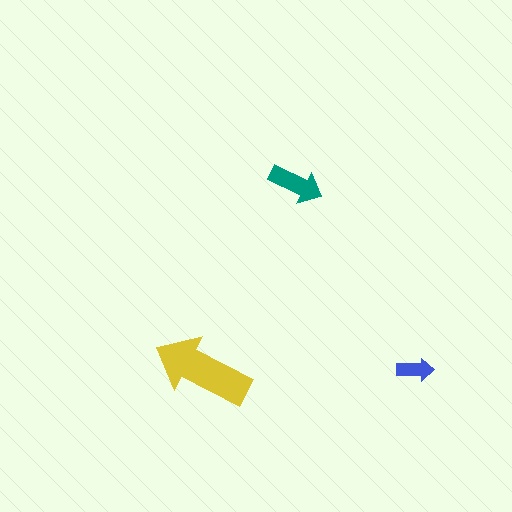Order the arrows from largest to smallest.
the yellow one, the teal one, the blue one.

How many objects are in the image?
There are 3 objects in the image.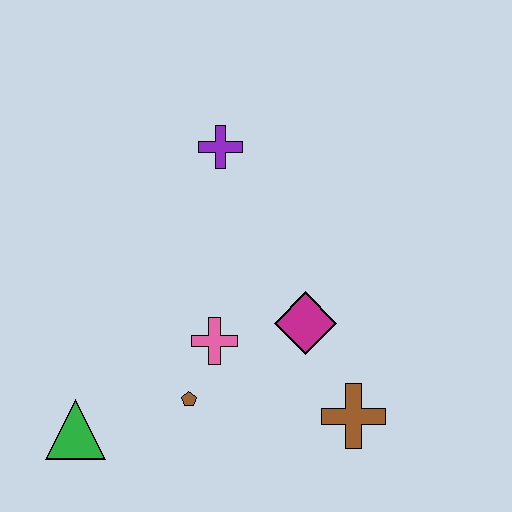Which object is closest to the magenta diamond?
The pink cross is closest to the magenta diamond.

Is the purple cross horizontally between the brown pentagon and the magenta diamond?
Yes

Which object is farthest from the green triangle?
The purple cross is farthest from the green triangle.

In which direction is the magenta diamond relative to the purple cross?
The magenta diamond is below the purple cross.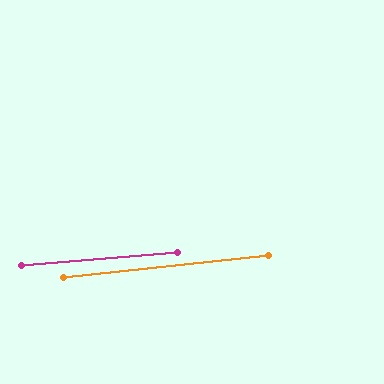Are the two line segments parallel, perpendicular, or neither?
Parallel — their directions differ by only 1.4°.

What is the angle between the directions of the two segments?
Approximately 1 degree.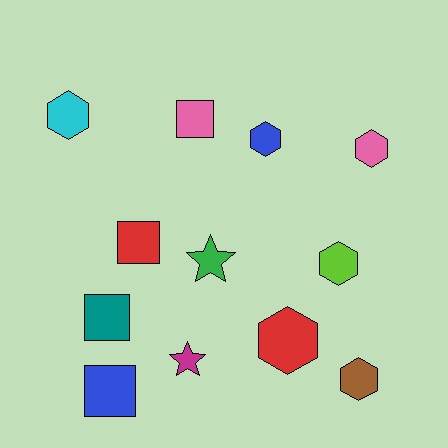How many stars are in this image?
There are 2 stars.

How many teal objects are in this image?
There is 1 teal object.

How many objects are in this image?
There are 12 objects.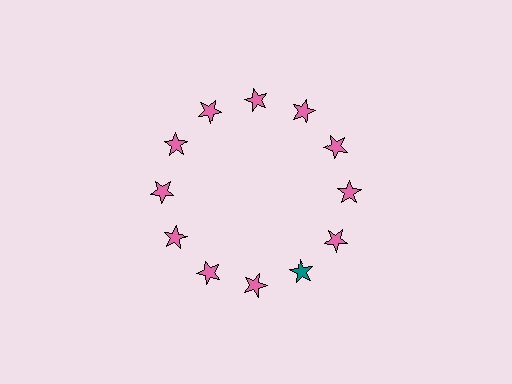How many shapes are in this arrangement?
There are 12 shapes arranged in a ring pattern.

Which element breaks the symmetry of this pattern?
The teal star at roughly the 5 o'clock position breaks the symmetry. All other shapes are pink stars.